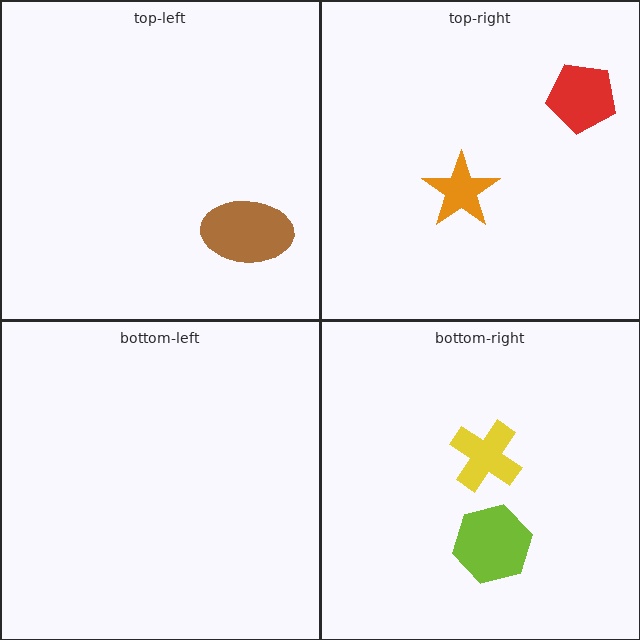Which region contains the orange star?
The top-right region.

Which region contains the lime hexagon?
The bottom-right region.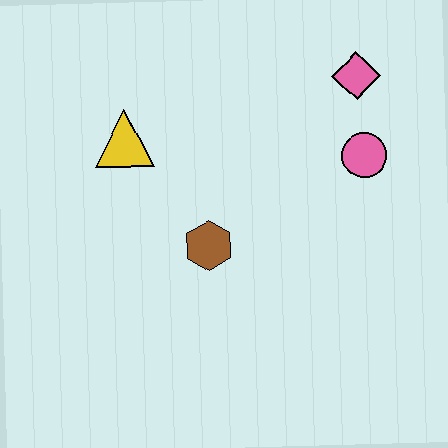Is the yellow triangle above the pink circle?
Yes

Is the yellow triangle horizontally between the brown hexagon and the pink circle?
No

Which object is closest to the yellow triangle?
The brown hexagon is closest to the yellow triangle.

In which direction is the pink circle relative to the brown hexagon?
The pink circle is to the right of the brown hexagon.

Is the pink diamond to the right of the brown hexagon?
Yes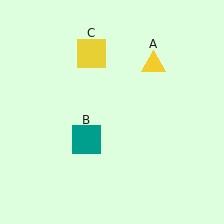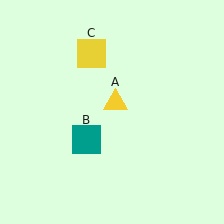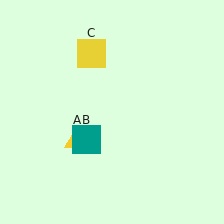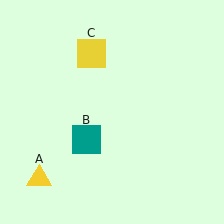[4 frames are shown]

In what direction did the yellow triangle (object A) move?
The yellow triangle (object A) moved down and to the left.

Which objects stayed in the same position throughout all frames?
Teal square (object B) and yellow square (object C) remained stationary.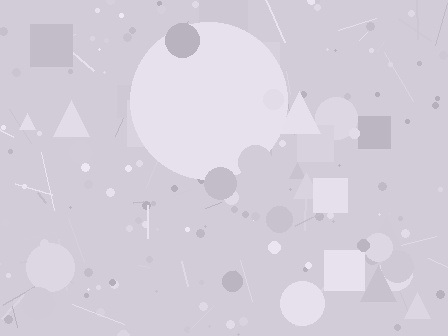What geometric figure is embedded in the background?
A circle is embedded in the background.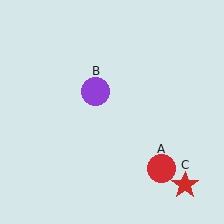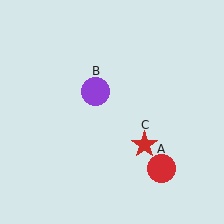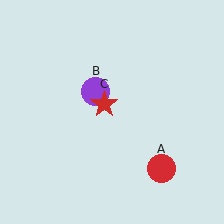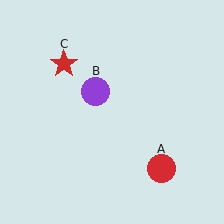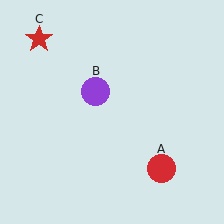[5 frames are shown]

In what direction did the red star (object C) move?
The red star (object C) moved up and to the left.